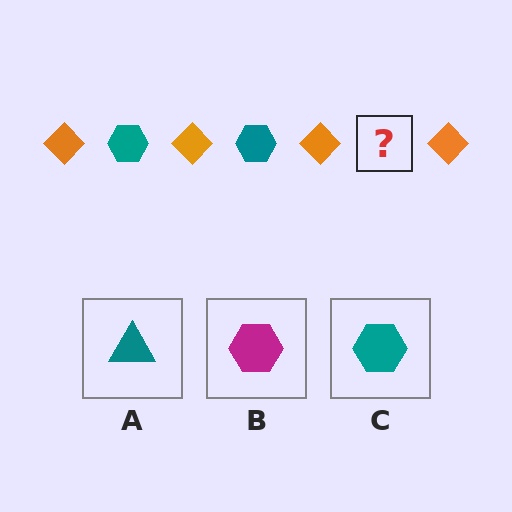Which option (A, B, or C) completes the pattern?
C.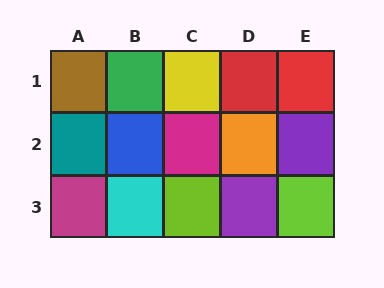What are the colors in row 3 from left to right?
Magenta, cyan, lime, purple, lime.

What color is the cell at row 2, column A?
Teal.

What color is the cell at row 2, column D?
Orange.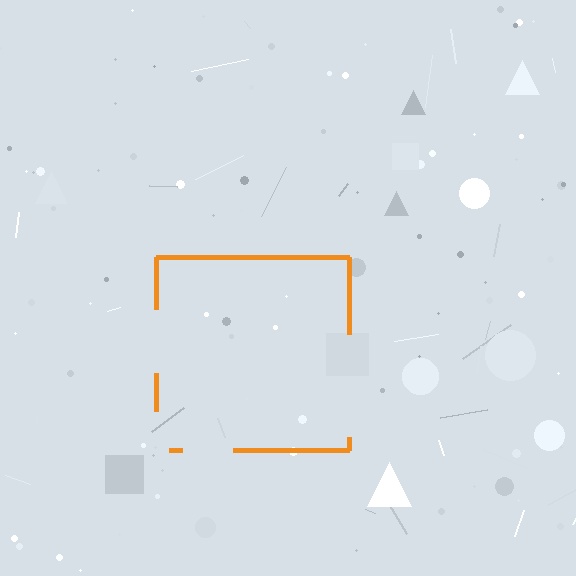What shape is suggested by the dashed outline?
The dashed outline suggests a square.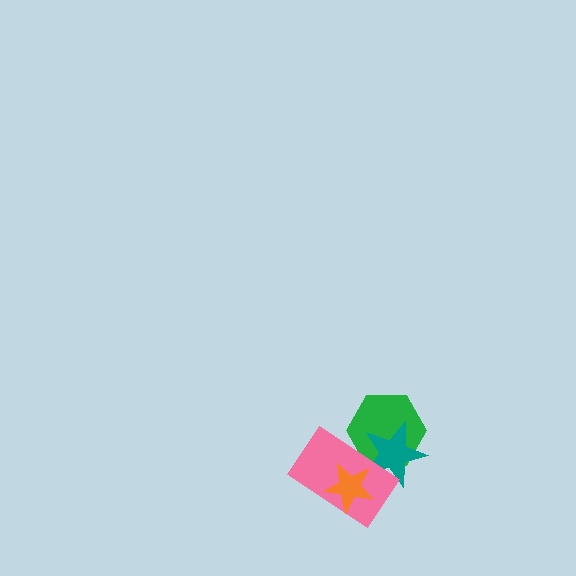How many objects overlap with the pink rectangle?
3 objects overlap with the pink rectangle.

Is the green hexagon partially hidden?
Yes, it is partially covered by another shape.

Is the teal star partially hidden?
Yes, it is partially covered by another shape.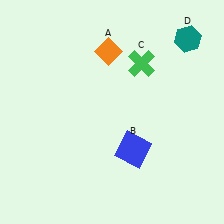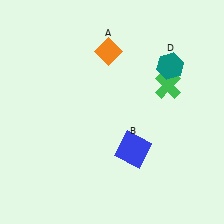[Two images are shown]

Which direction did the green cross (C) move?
The green cross (C) moved right.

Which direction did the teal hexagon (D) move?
The teal hexagon (D) moved down.